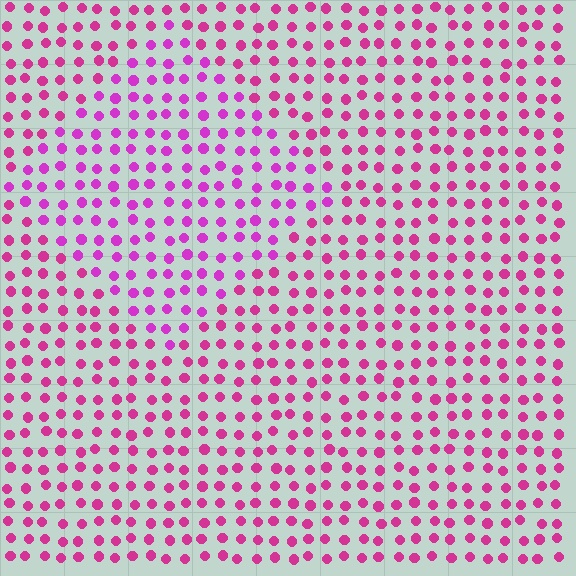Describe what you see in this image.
The image is filled with small magenta elements in a uniform arrangement. A diamond-shaped region is visible where the elements are tinted to a slightly different hue, forming a subtle color boundary.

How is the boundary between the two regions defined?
The boundary is defined purely by a slight shift in hue (about 21 degrees). Spacing, size, and orientation are identical on both sides.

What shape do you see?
I see a diamond.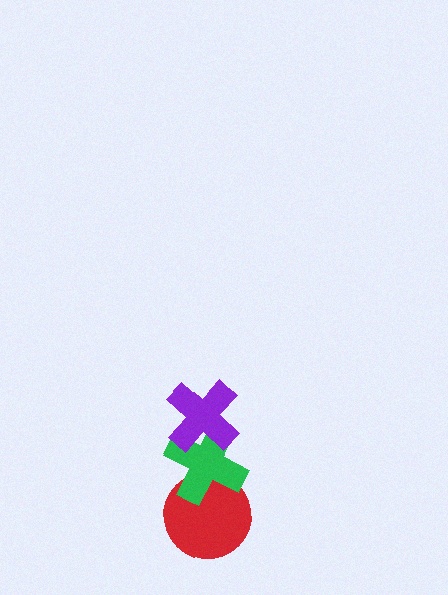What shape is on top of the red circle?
The green cross is on top of the red circle.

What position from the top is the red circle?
The red circle is 3rd from the top.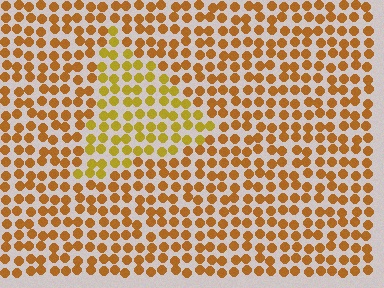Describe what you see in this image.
The image is filled with small brown elements in a uniform arrangement. A triangle-shaped region is visible where the elements are tinted to a slightly different hue, forming a subtle color boundary.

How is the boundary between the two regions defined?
The boundary is defined purely by a slight shift in hue (about 24 degrees). Spacing, size, and orientation are identical on both sides.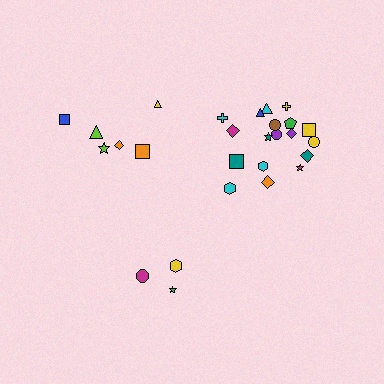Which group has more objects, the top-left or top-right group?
The top-right group.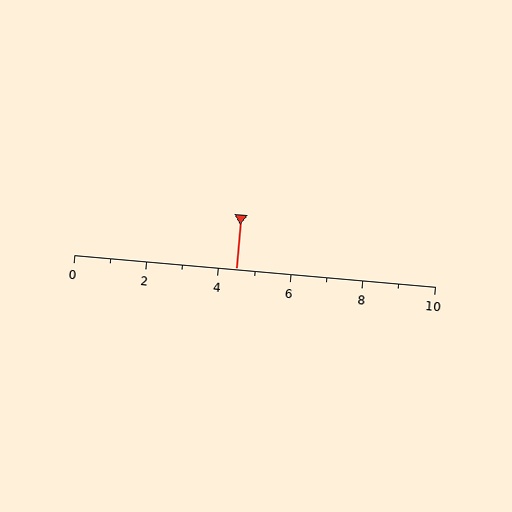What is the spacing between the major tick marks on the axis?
The major ticks are spaced 2 apart.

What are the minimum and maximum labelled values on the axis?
The axis runs from 0 to 10.